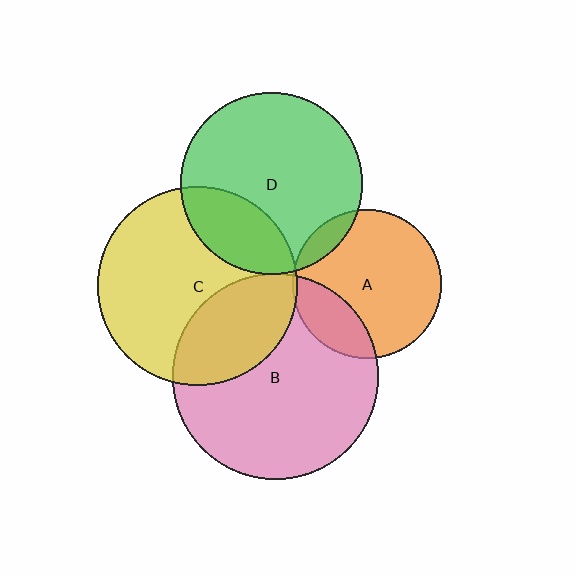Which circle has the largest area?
Circle B (pink).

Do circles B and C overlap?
Yes.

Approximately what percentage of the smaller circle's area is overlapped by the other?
Approximately 30%.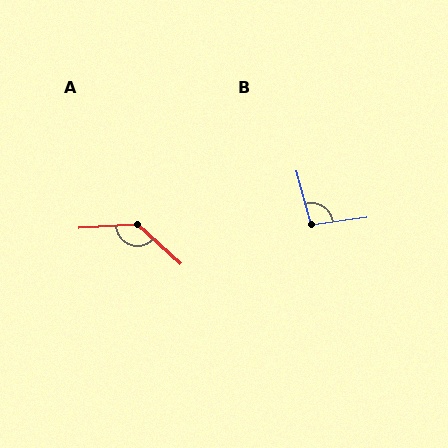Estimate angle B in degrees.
Approximately 98 degrees.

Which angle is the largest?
A, at approximately 134 degrees.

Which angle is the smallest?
B, at approximately 98 degrees.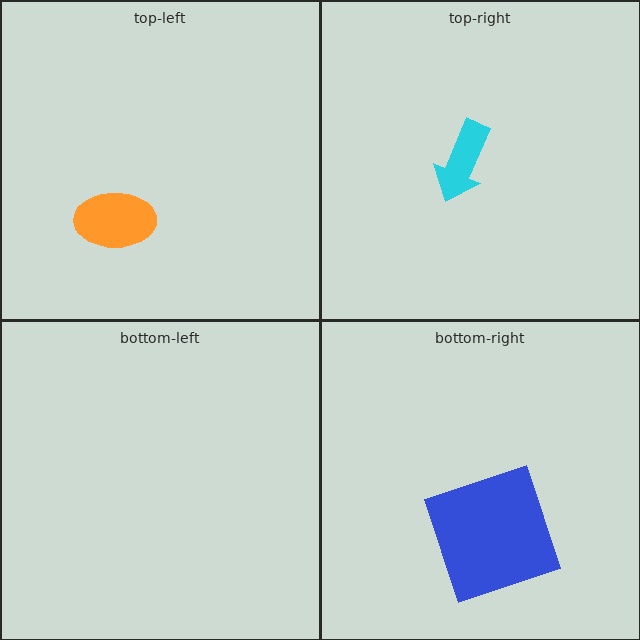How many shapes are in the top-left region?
1.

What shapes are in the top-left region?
The orange ellipse.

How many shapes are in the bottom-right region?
1.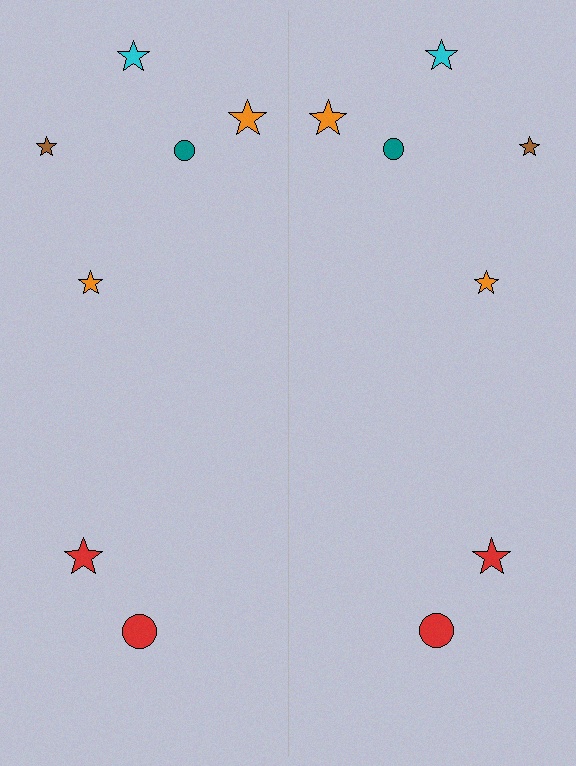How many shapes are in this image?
There are 14 shapes in this image.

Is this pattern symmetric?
Yes, this pattern has bilateral (reflection) symmetry.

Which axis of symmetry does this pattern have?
The pattern has a vertical axis of symmetry running through the center of the image.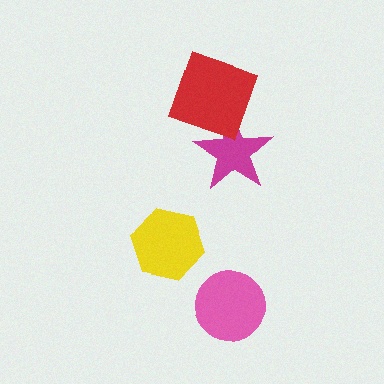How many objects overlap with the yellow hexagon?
0 objects overlap with the yellow hexagon.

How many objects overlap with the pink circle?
0 objects overlap with the pink circle.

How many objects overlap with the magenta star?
1 object overlaps with the magenta star.